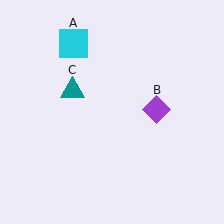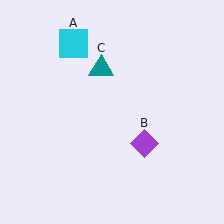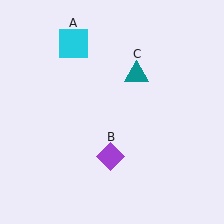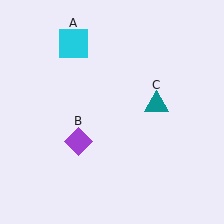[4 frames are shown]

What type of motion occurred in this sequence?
The purple diamond (object B), teal triangle (object C) rotated clockwise around the center of the scene.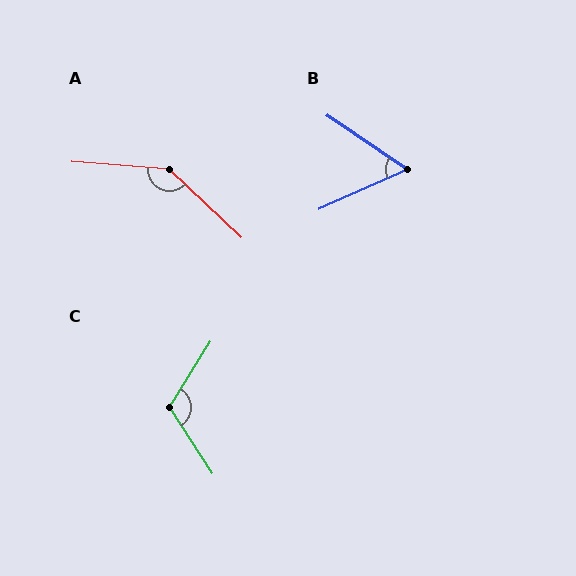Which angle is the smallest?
B, at approximately 58 degrees.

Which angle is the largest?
A, at approximately 141 degrees.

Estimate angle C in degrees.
Approximately 115 degrees.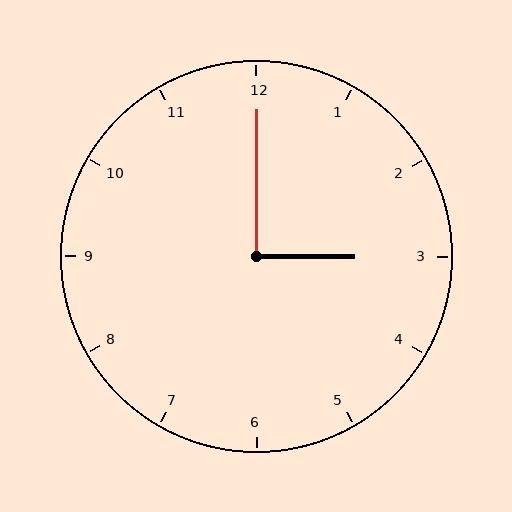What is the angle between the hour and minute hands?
Approximately 90 degrees.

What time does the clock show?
3:00.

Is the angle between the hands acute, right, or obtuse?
It is right.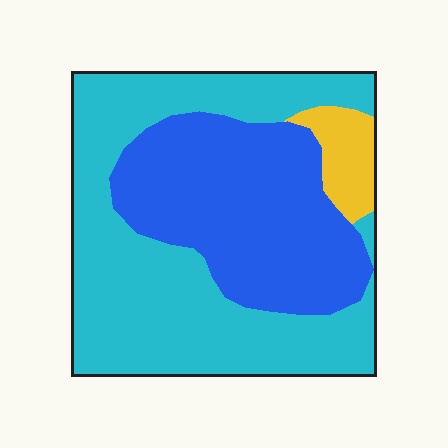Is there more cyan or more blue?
Cyan.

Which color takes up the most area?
Cyan, at roughly 55%.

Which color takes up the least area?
Yellow, at roughly 5%.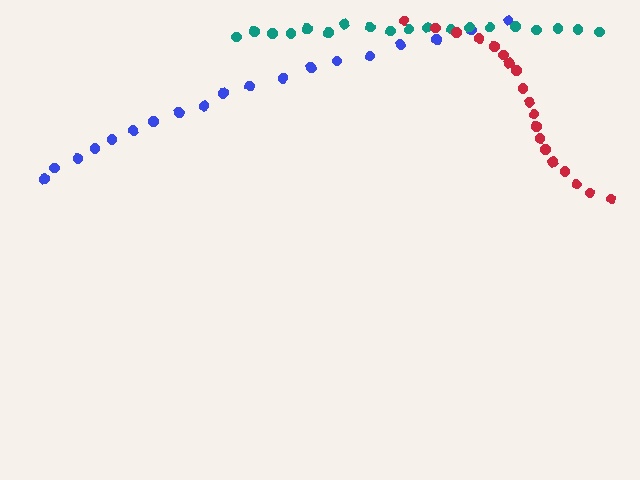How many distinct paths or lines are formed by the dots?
There are 3 distinct paths.